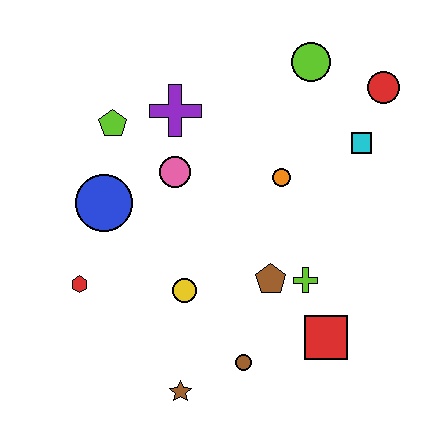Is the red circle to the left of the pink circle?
No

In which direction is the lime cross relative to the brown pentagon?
The lime cross is to the right of the brown pentagon.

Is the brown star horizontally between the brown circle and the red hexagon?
Yes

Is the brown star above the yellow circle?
No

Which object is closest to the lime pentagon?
The purple cross is closest to the lime pentagon.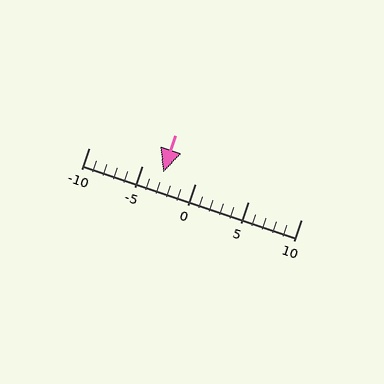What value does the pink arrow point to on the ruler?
The pink arrow points to approximately -3.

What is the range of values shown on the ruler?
The ruler shows values from -10 to 10.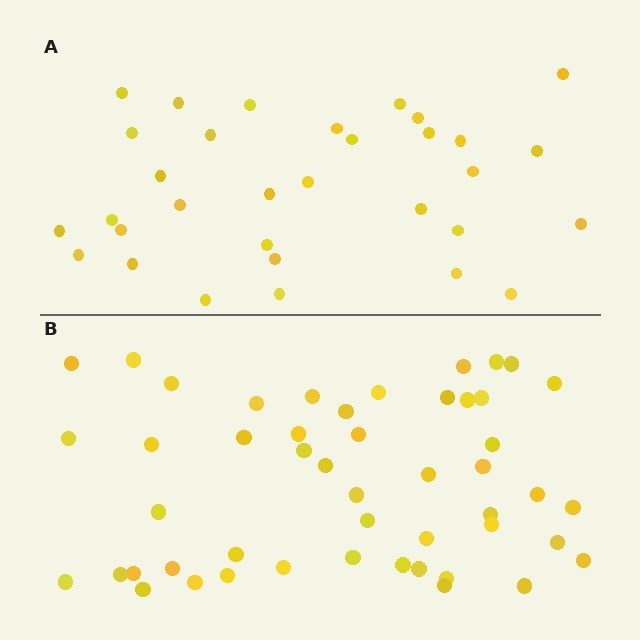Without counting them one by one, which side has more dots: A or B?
Region B (the bottom region) has more dots.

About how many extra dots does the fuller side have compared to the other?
Region B has approximately 15 more dots than region A.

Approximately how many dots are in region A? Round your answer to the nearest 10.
About 30 dots. (The exact count is 32, which rounds to 30.)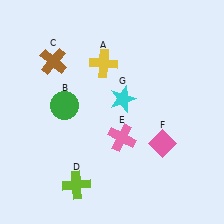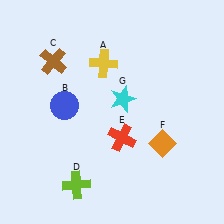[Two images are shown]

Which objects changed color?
B changed from green to blue. E changed from pink to red. F changed from pink to orange.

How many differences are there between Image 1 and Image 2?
There are 3 differences between the two images.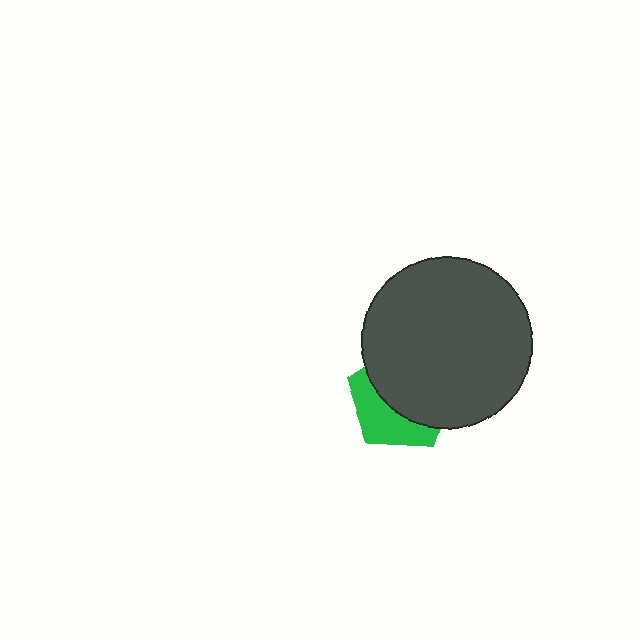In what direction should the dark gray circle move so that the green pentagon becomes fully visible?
The dark gray circle should move toward the upper-right. That is the shortest direction to clear the overlap and leave the green pentagon fully visible.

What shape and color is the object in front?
The object in front is a dark gray circle.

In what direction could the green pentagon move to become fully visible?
The green pentagon could move toward the lower-left. That would shift it out from behind the dark gray circle entirely.